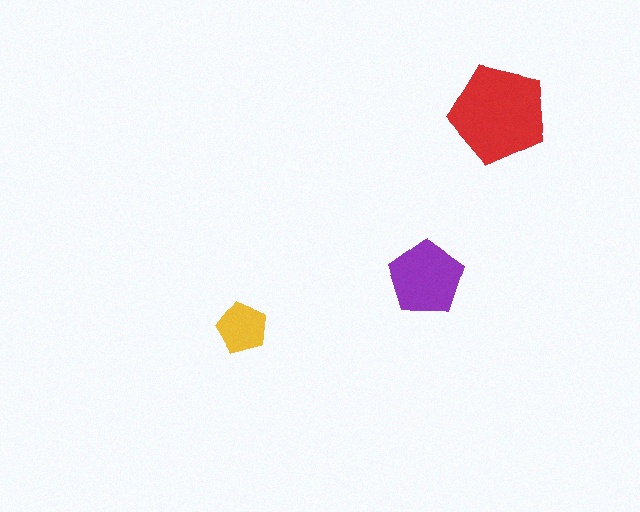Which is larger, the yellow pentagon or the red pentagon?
The red one.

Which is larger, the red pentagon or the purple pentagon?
The red one.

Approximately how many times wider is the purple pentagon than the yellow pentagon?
About 1.5 times wider.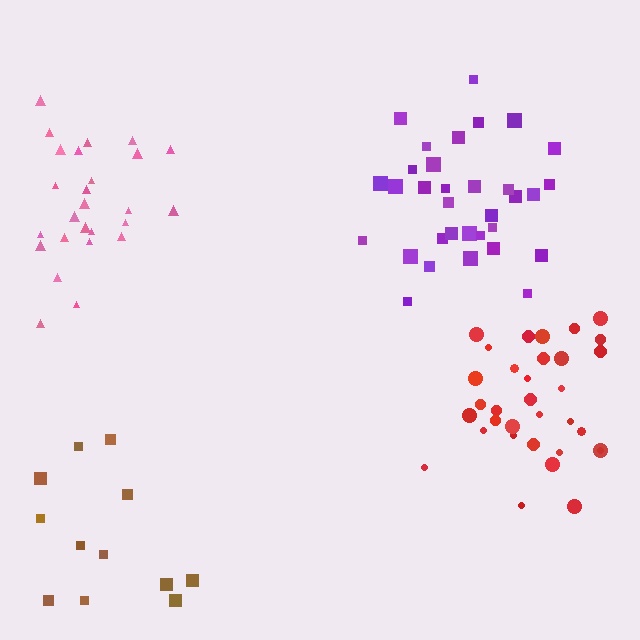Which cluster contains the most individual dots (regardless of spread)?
Purple (34).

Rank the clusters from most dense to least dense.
purple, red, pink, brown.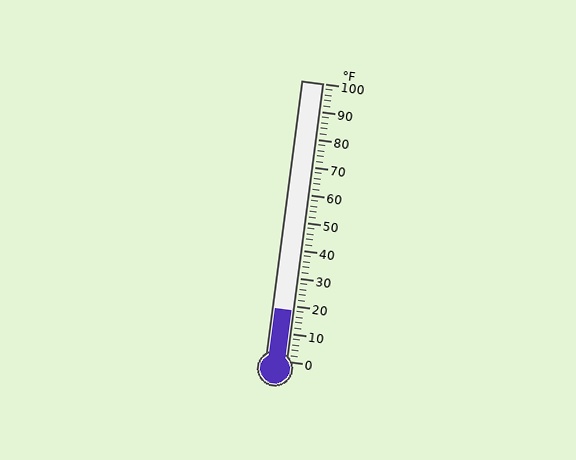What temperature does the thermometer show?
The thermometer shows approximately 18°F.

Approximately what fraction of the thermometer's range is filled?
The thermometer is filled to approximately 20% of its range.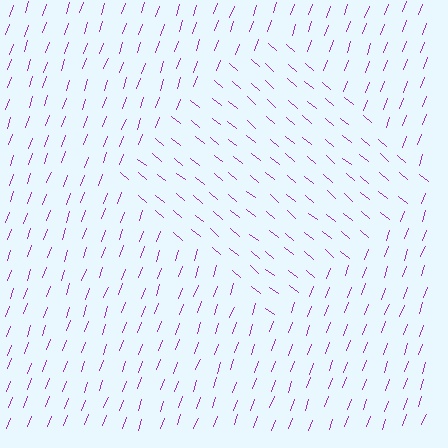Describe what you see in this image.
The image is filled with small purple line segments. A diamond region in the image has lines oriented differently from the surrounding lines, creating a visible texture boundary.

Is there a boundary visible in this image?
Yes, there is a texture boundary formed by a change in line orientation.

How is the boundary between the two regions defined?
The boundary is defined purely by a change in line orientation (approximately 70 degrees difference). All lines are the same color and thickness.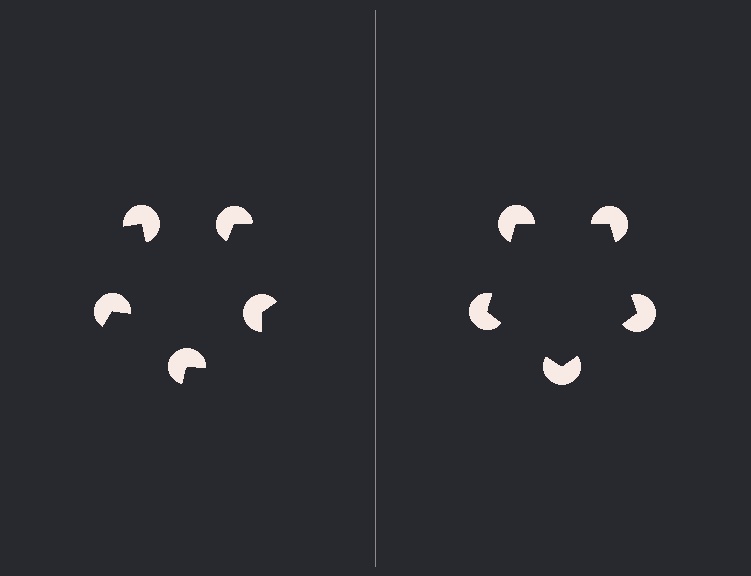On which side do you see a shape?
An illusory pentagon appears on the right side. On the left side the wedge cuts are rotated, so no coherent shape forms.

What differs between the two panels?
The pac-man discs are positioned identically on both sides; only the wedge orientations differ. On the right they align to a pentagon; on the left they are misaligned.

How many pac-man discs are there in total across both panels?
10 — 5 on each side.